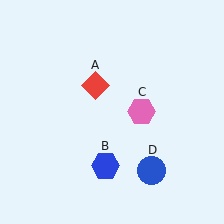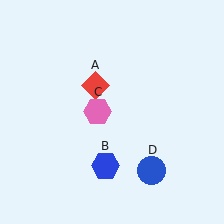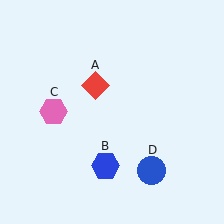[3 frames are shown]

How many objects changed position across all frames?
1 object changed position: pink hexagon (object C).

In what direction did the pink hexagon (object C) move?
The pink hexagon (object C) moved left.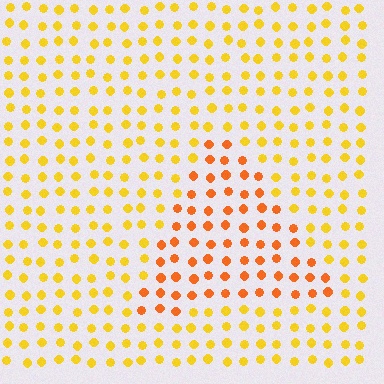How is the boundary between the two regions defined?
The boundary is defined purely by a slight shift in hue (about 29 degrees). Spacing, size, and orientation are identical on both sides.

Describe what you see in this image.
The image is filled with small yellow elements in a uniform arrangement. A triangle-shaped region is visible where the elements are tinted to a slightly different hue, forming a subtle color boundary.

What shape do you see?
I see a triangle.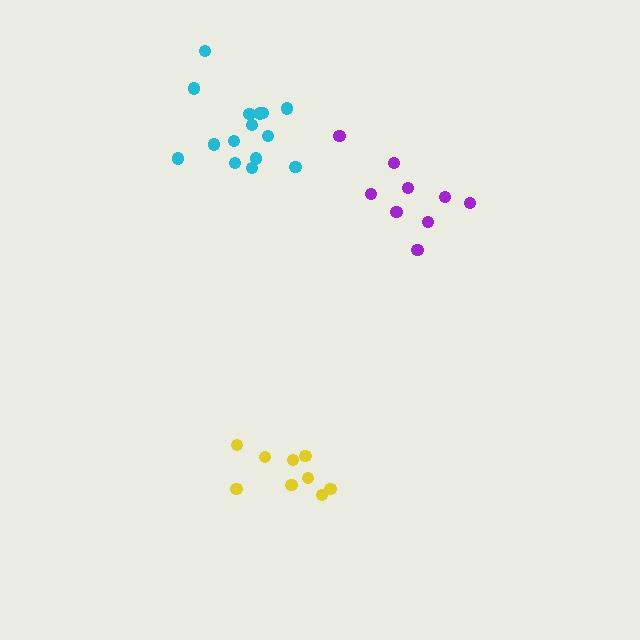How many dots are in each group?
Group 1: 15 dots, Group 2: 9 dots, Group 3: 9 dots (33 total).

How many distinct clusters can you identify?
There are 3 distinct clusters.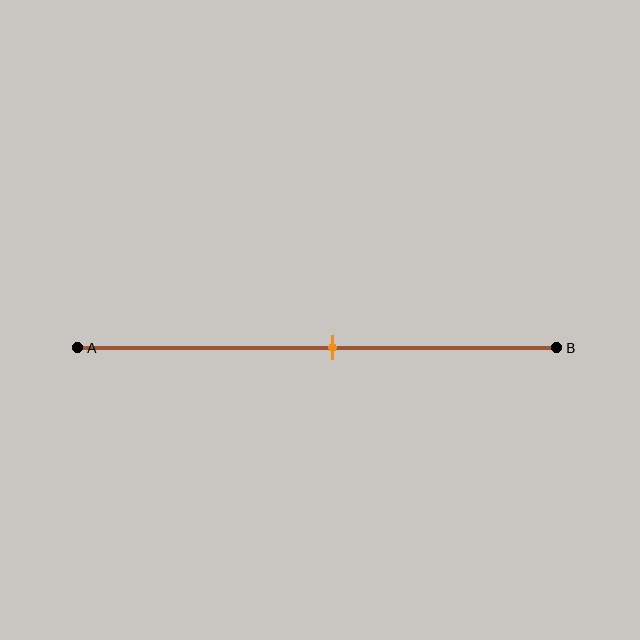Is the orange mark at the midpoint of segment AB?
No, the mark is at about 55% from A, not at the 50% midpoint.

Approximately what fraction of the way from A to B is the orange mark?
The orange mark is approximately 55% of the way from A to B.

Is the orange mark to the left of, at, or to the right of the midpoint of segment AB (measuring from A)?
The orange mark is to the right of the midpoint of segment AB.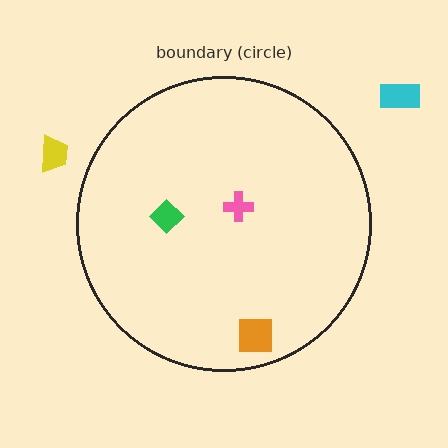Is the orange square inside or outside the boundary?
Inside.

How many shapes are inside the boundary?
3 inside, 2 outside.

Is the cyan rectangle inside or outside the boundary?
Outside.